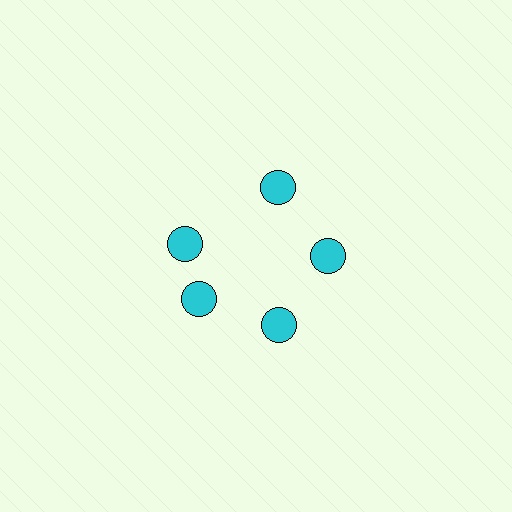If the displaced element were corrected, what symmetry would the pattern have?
It would have 5-fold rotational symmetry — the pattern would map onto itself every 72 degrees.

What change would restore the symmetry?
The symmetry would be restored by rotating it back into even spacing with its neighbors so that all 5 circles sit at equal angles and equal distance from the center.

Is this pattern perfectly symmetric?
No. The 5 cyan circles are arranged in a ring, but one element near the 10 o'clock position is rotated out of alignment along the ring, breaking the 5-fold rotational symmetry.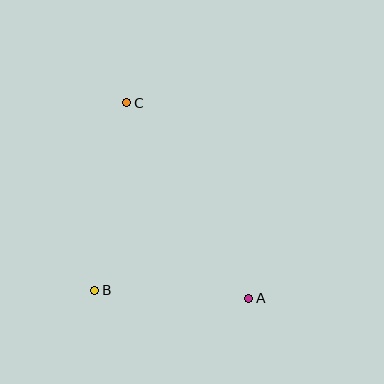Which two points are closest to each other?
Points A and B are closest to each other.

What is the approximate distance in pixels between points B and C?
The distance between B and C is approximately 190 pixels.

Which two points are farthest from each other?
Points A and C are farthest from each other.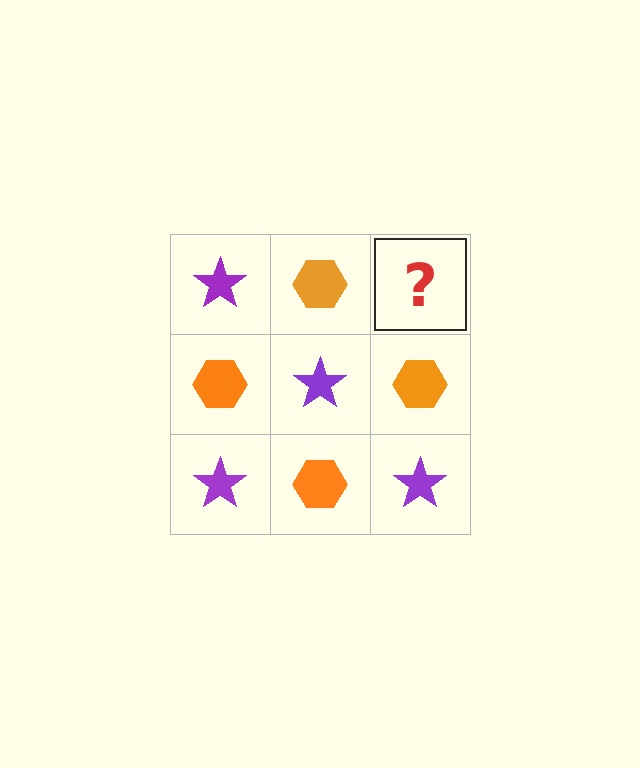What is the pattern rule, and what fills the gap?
The rule is that it alternates purple star and orange hexagon in a checkerboard pattern. The gap should be filled with a purple star.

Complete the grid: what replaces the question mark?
The question mark should be replaced with a purple star.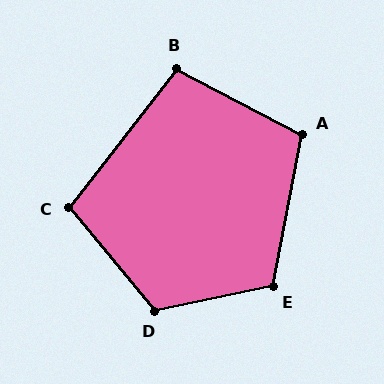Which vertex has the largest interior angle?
D, at approximately 118 degrees.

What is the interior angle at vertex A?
Approximately 107 degrees (obtuse).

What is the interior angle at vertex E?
Approximately 112 degrees (obtuse).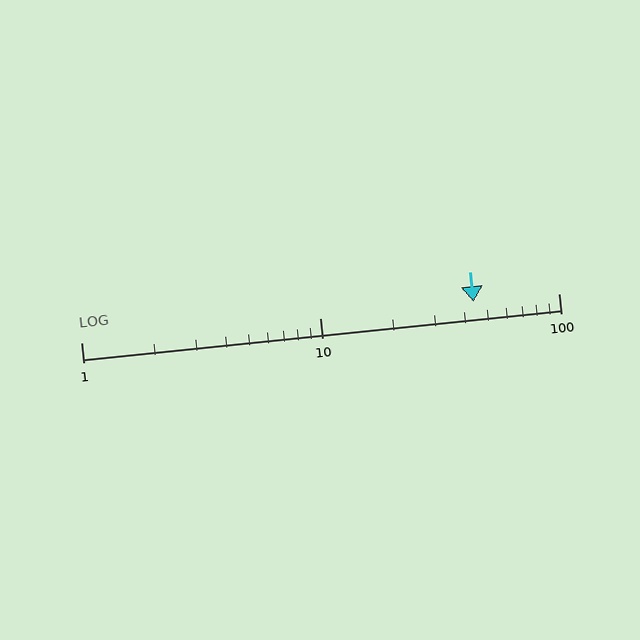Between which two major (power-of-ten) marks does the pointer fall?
The pointer is between 10 and 100.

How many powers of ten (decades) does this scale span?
The scale spans 2 decades, from 1 to 100.